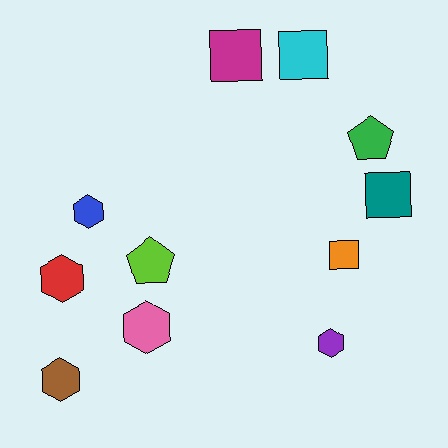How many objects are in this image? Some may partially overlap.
There are 11 objects.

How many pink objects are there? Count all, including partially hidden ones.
There is 1 pink object.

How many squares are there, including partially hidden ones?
There are 4 squares.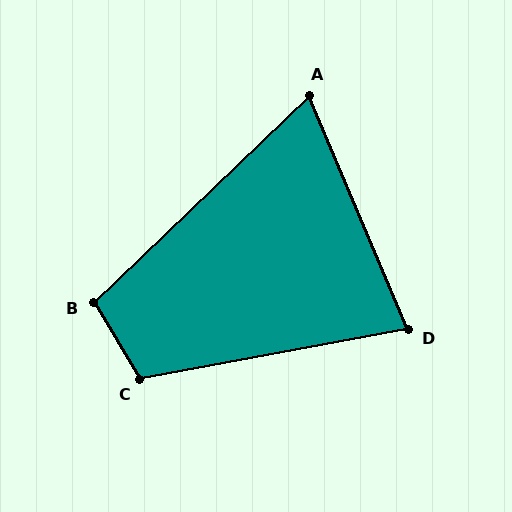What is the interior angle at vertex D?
Approximately 78 degrees (acute).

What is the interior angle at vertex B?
Approximately 102 degrees (obtuse).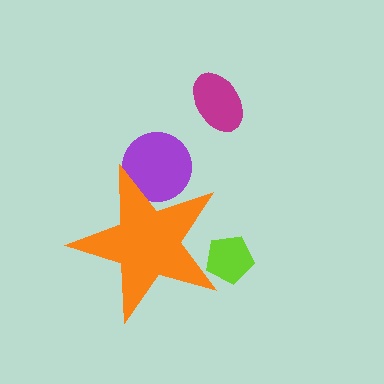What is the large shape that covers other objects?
An orange star.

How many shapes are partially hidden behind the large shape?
2 shapes are partially hidden.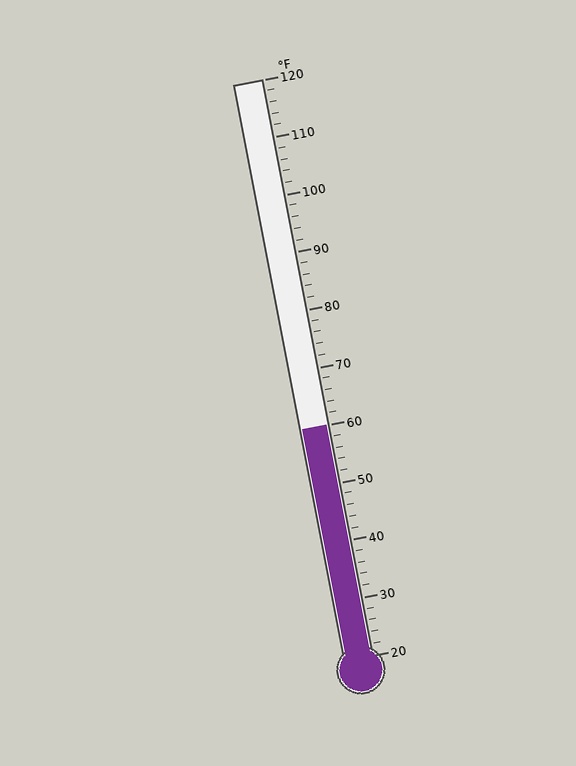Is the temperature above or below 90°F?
The temperature is below 90°F.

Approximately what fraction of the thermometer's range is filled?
The thermometer is filled to approximately 40% of its range.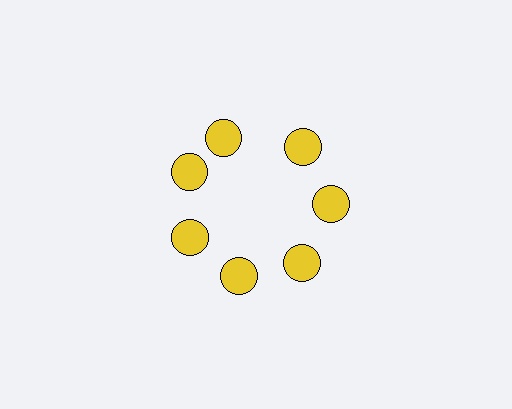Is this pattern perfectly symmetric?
No. The 7 yellow circles are arranged in a ring, but one element near the 12 o'clock position is rotated out of alignment along the ring, breaking the 7-fold rotational symmetry.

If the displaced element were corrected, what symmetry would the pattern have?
It would have 7-fold rotational symmetry — the pattern would map onto itself every 51 degrees.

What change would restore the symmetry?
The symmetry would be restored by rotating it back into even spacing with its neighbors so that all 7 circles sit at equal angles and equal distance from the center.